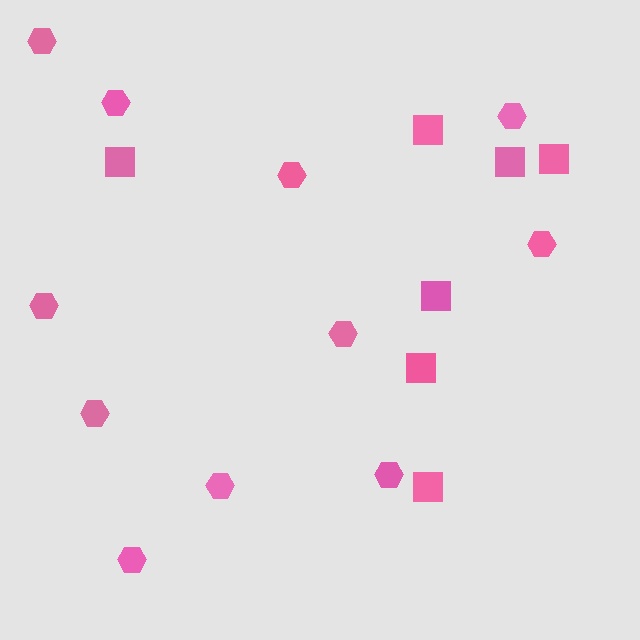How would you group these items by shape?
There are 2 groups: one group of hexagons (11) and one group of squares (7).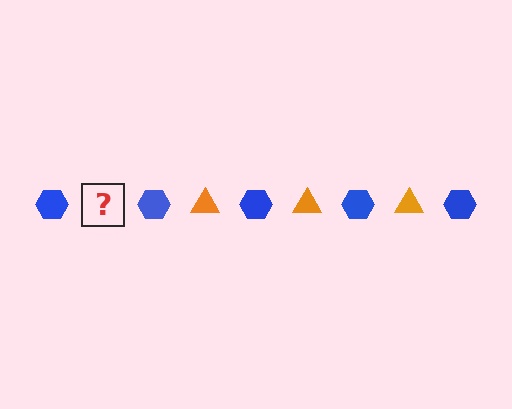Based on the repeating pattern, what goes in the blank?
The blank should be an orange triangle.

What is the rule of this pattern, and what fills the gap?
The rule is that the pattern alternates between blue hexagon and orange triangle. The gap should be filled with an orange triangle.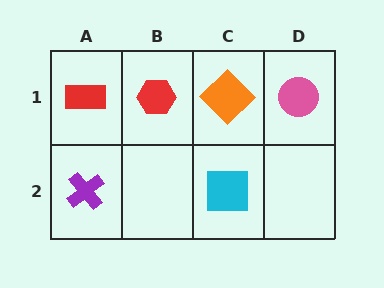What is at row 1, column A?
A red rectangle.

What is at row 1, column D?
A pink circle.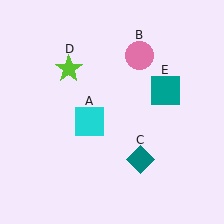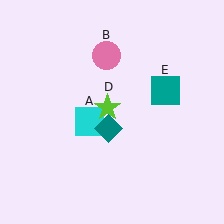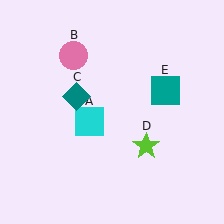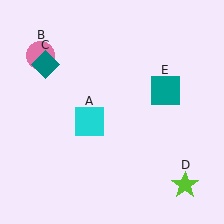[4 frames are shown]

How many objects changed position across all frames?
3 objects changed position: pink circle (object B), teal diamond (object C), lime star (object D).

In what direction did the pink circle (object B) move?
The pink circle (object B) moved left.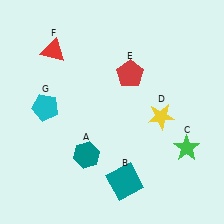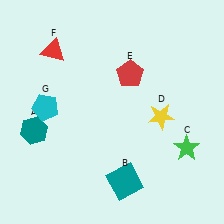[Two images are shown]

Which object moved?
The teal hexagon (A) moved left.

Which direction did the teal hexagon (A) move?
The teal hexagon (A) moved left.